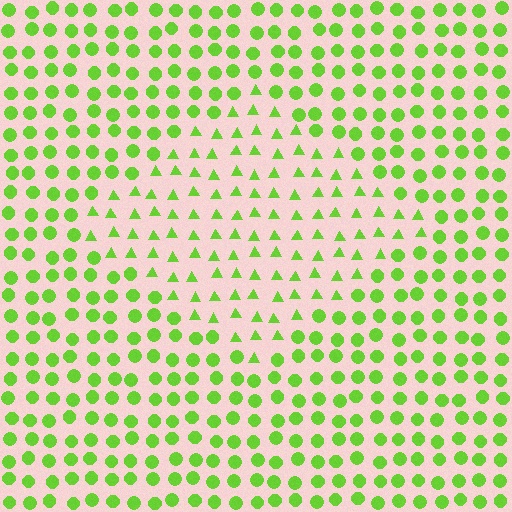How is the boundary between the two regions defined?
The boundary is defined by a change in element shape: triangles inside vs. circles outside. All elements share the same color and spacing.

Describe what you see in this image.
The image is filled with small lime elements arranged in a uniform grid. A diamond-shaped region contains triangles, while the surrounding area contains circles. The boundary is defined purely by the change in element shape.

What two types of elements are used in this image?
The image uses triangles inside the diamond region and circles outside it.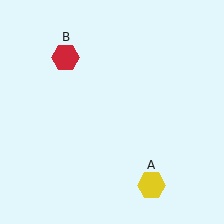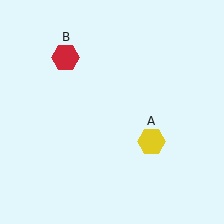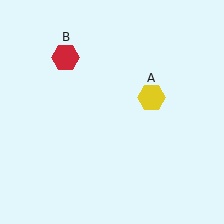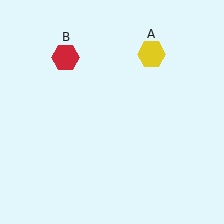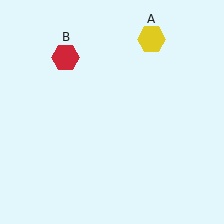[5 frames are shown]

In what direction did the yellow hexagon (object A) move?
The yellow hexagon (object A) moved up.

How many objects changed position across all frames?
1 object changed position: yellow hexagon (object A).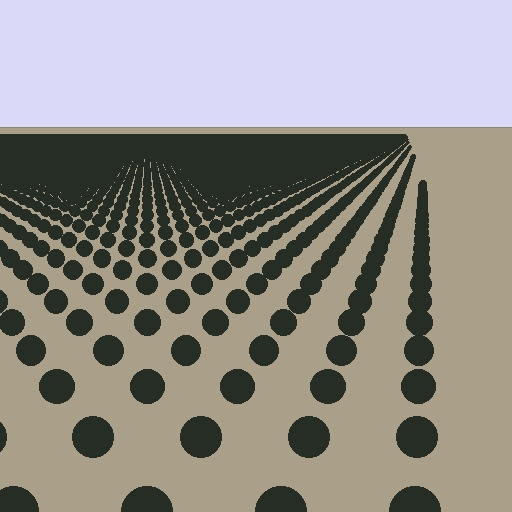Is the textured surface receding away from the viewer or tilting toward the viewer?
The surface is receding away from the viewer. Texture elements get smaller and denser toward the top.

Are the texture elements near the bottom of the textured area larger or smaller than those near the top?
Larger. Near the bottom, elements are closer to the viewer and appear at a bigger on-screen size.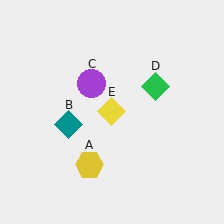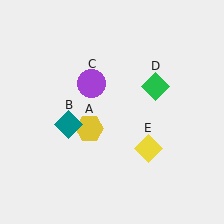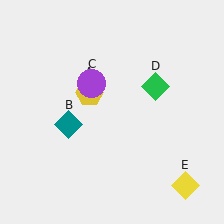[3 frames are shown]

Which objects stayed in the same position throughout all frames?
Teal diamond (object B) and purple circle (object C) and green diamond (object D) remained stationary.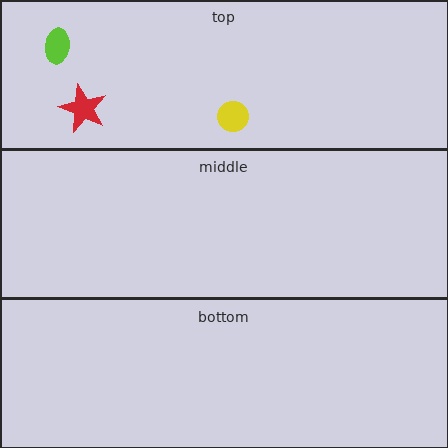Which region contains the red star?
The top region.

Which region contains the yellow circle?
The top region.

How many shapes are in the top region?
3.